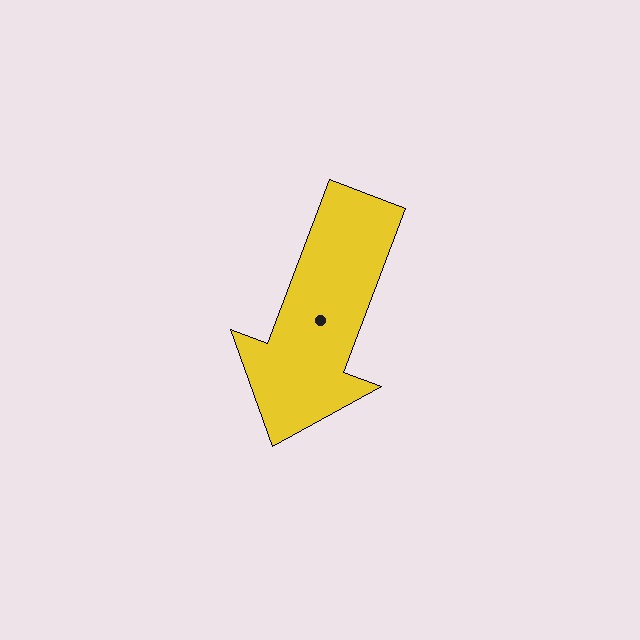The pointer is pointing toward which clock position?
Roughly 7 o'clock.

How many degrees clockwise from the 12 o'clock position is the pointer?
Approximately 201 degrees.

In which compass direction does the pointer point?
South.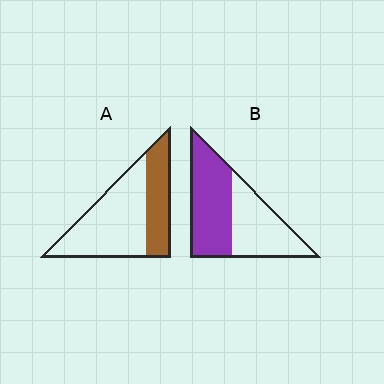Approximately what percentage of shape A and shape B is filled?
A is approximately 35% and B is approximately 55%.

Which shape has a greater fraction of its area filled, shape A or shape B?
Shape B.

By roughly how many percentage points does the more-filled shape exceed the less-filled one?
By roughly 20 percentage points (B over A).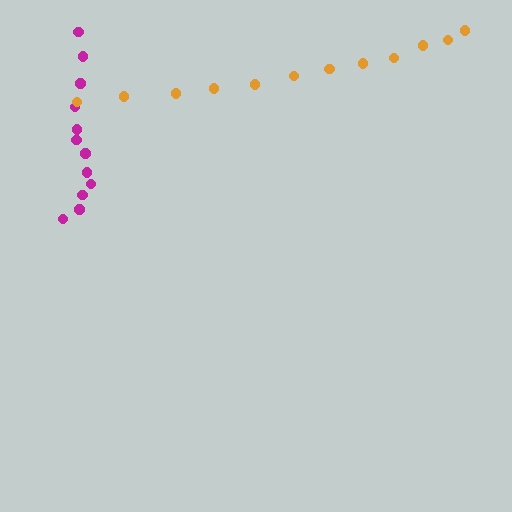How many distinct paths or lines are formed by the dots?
There are 2 distinct paths.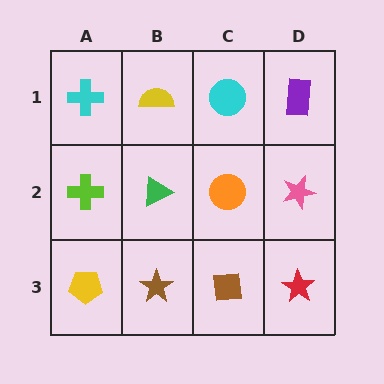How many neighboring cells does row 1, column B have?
3.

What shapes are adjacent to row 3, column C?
An orange circle (row 2, column C), a brown star (row 3, column B), a red star (row 3, column D).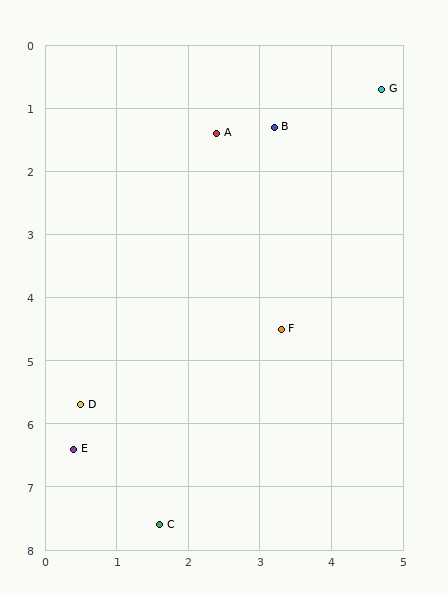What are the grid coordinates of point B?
Point B is at approximately (3.2, 1.3).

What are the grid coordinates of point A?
Point A is at approximately (2.4, 1.4).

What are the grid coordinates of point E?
Point E is at approximately (0.4, 6.4).